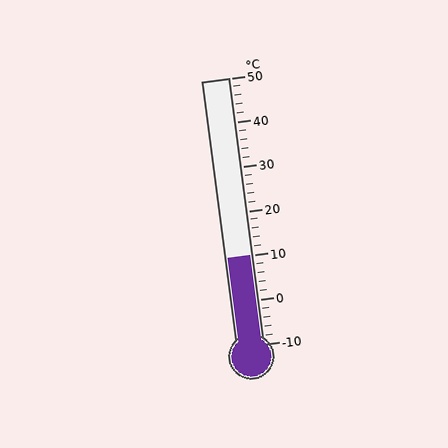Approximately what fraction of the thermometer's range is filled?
The thermometer is filled to approximately 35% of its range.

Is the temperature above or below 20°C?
The temperature is below 20°C.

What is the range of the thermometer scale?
The thermometer scale ranges from -10°C to 50°C.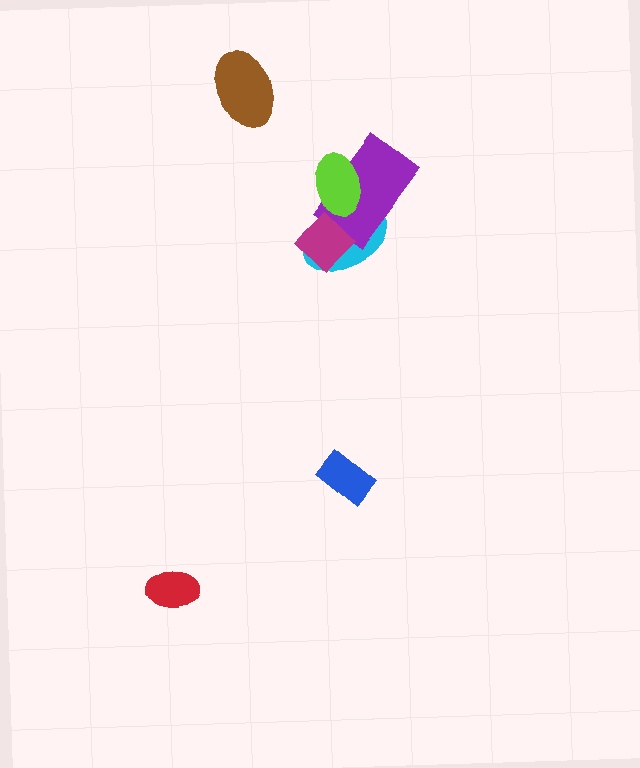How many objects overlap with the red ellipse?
0 objects overlap with the red ellipse.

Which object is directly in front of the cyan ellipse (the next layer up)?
The purple rectangle is directly in front of the cyan ellipse.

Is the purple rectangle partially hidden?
Yes, it is partially covered by another shape.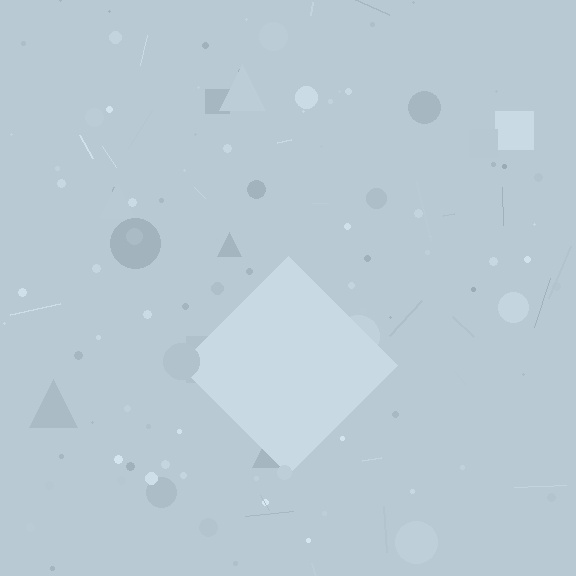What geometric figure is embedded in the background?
A diamond is embedded in the background.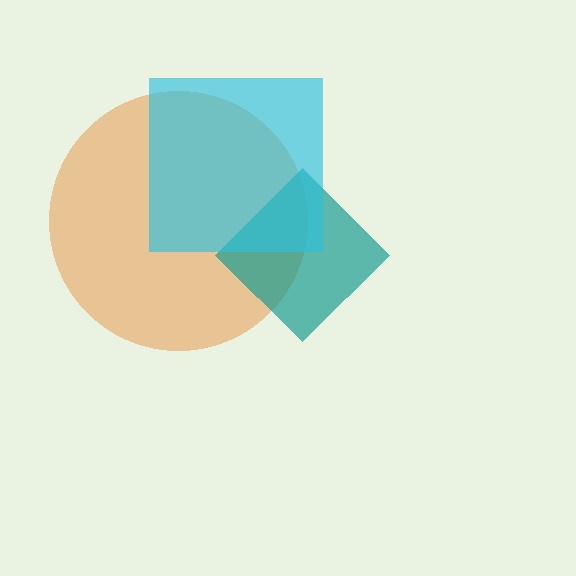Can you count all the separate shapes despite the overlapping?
Yes, there are 3 separate shapes.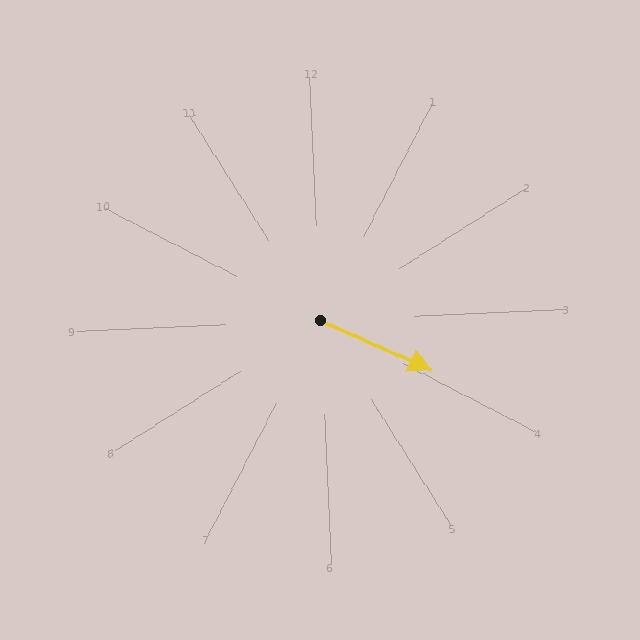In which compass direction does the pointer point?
Southeast.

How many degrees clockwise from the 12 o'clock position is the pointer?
Approximately 117 degrees.